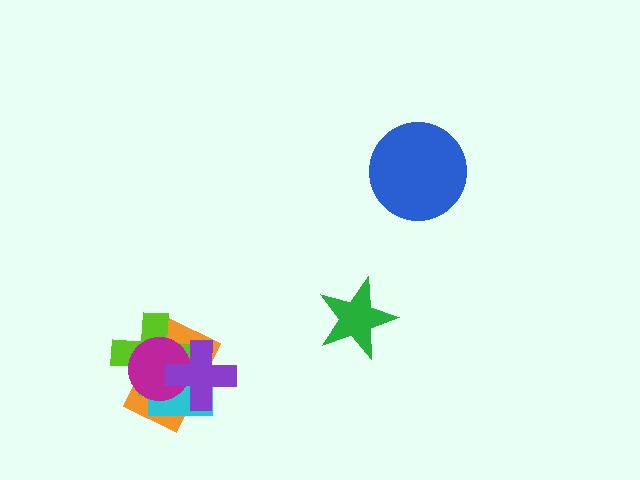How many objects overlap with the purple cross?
4 objects overlap with the purple cross.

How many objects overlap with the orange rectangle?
4 objects overlap with the orange rectangle.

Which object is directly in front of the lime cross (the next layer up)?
The magenta circle is directly in front of the lime cross.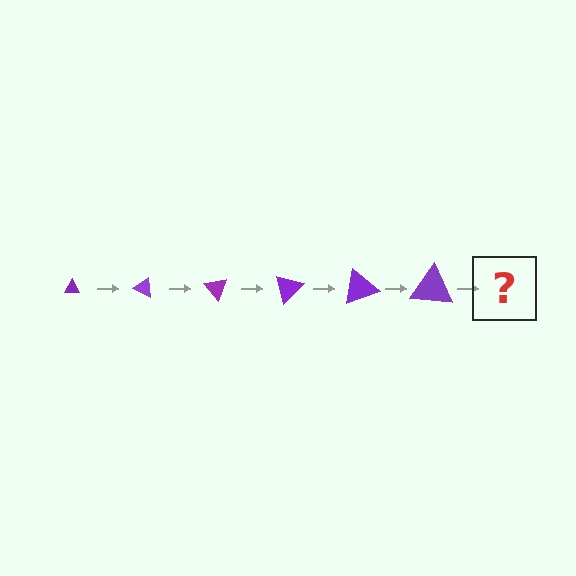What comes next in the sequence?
The next element should be a triangle, larger than the previous one and rotated 150 degrees from the start.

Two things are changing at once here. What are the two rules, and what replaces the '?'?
The two rules are that the triangle grows larger each step and it rotates 25 degrees each step. The '?' should be a triangle, larger than the previous one and rotated 150 degrees from the start.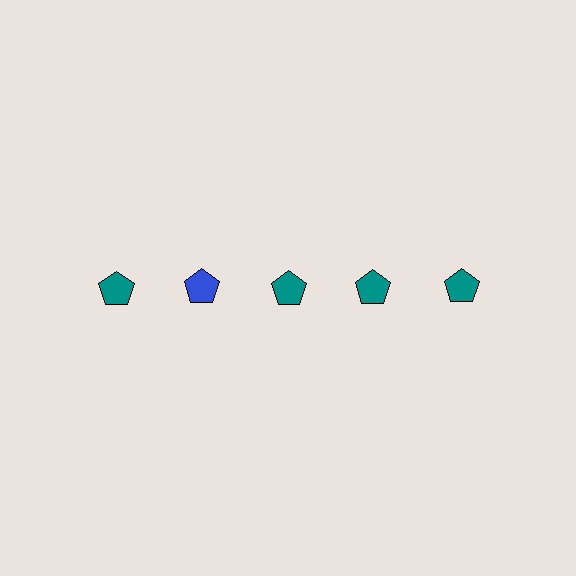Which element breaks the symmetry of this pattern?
The blue pentagon in the top row, second from left column breaks the symmetry. All other shapes are teal pentagons.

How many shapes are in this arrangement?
There are 5 shapes arranged in a grid pattern.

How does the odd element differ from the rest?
It has a different color: blue instead of teal.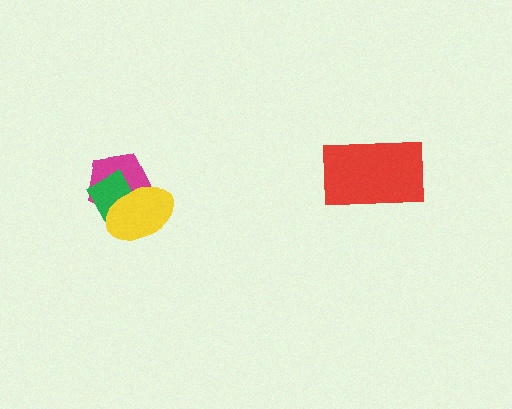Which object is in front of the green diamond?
The yellow ellipse is in front of the green diamond.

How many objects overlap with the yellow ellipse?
2 objects overlap with the yellow ellipse.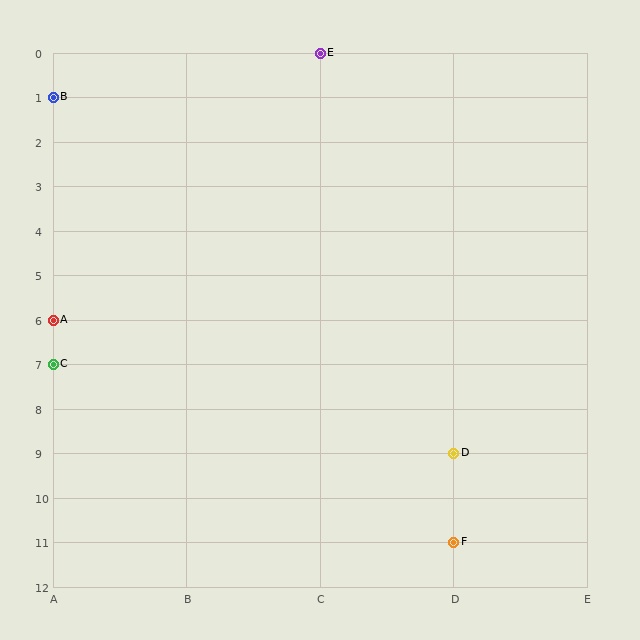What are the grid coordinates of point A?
Point A is at grid coordinates (A, 6).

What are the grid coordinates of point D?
Point D is at grid coordinates (D, 9).